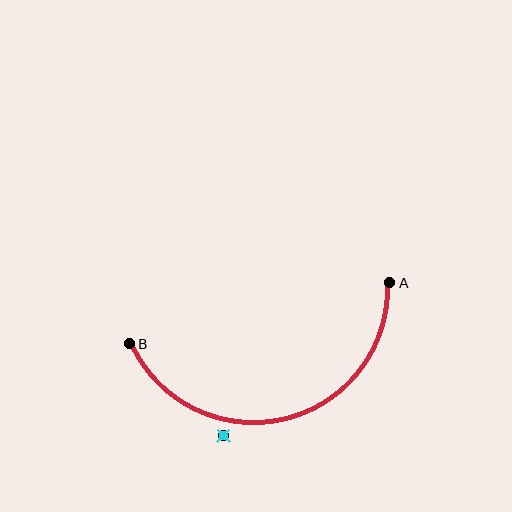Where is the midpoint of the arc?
The arc midpoint is the point on the curve farthest from the straight line joining A and B. It sits below that line.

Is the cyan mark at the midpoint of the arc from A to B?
No — the cyan mark does not lie on the arc at all. It sits slightly outside the curve.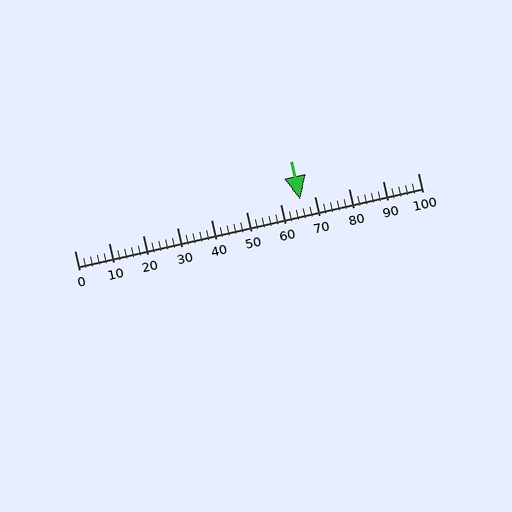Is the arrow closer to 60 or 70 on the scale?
The arrow is closer to 70.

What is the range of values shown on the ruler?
The ruler shows values from 0 to 100.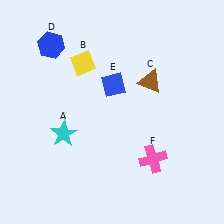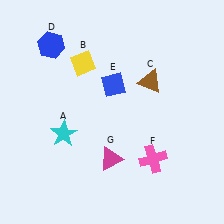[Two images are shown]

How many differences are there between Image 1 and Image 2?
There is 1 difference between the two images.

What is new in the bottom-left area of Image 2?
A magenta triangle (G) was added in the bottom-left area of Image 2.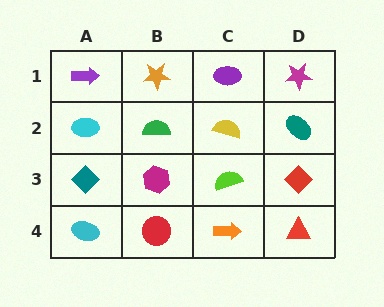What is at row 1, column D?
A magenta star.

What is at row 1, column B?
An orange star.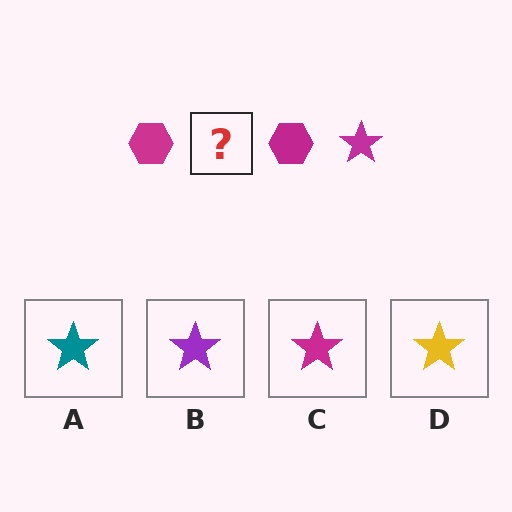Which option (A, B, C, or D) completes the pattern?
C.